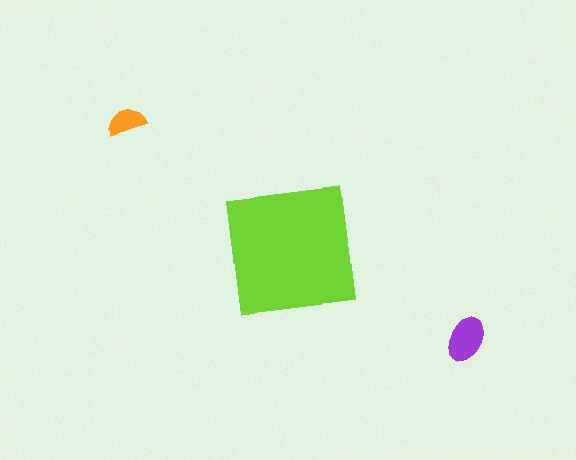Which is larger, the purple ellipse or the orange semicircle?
The purple ellipse.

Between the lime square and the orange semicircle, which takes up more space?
The lime square.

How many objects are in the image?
There are 3 objects in the image.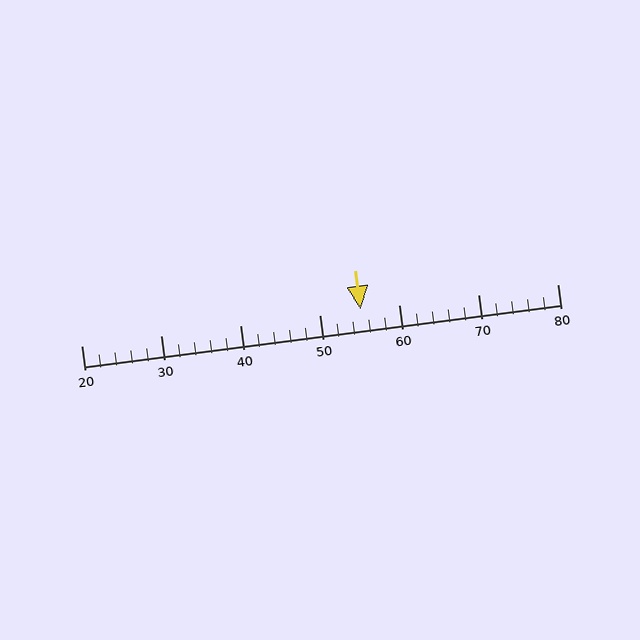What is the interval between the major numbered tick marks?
The major tick marks are spaced 10 units apart.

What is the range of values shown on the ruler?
The ruler shows values from 20 to 80.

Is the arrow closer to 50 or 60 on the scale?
The arrow is closer to 60.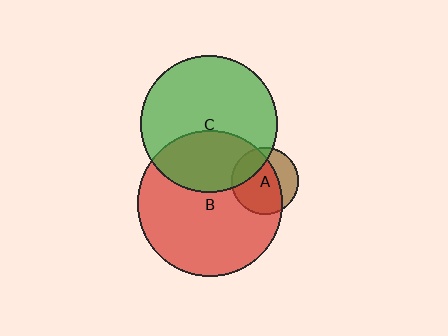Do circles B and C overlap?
Yes.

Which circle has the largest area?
Circle B (red).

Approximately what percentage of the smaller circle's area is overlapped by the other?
Approximately 35%.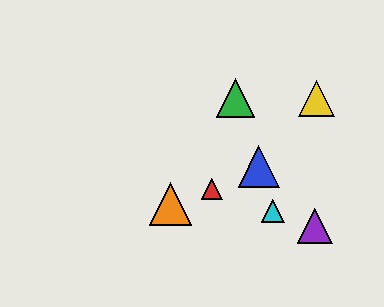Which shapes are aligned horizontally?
The green triangle, the yellow triangle are aligned horizontally.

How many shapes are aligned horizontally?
2 shapes (the green triangle, the yellow triangle) are aligned horizontally.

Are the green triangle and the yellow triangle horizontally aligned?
Yes, both are at y≈98.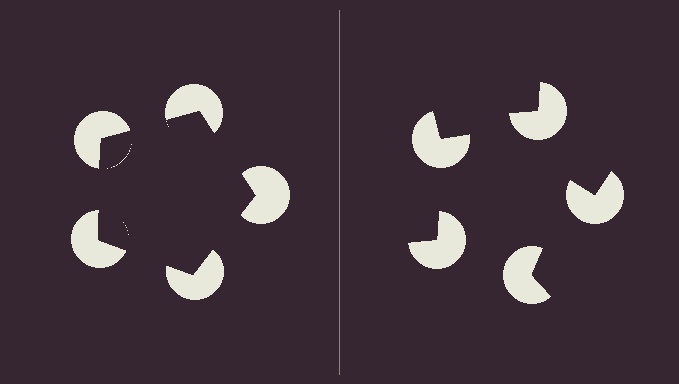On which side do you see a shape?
An illusory pentagon appears on the left side. On the right side the wedge cuts are rotated, so no coherent shape forms.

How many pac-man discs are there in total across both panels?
10 — 5 on each side.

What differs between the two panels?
The pac-man discs are positioned identically on both sides; only the wedge orientations differ. On the left they align to a pentagon; on the right they are misaligned.